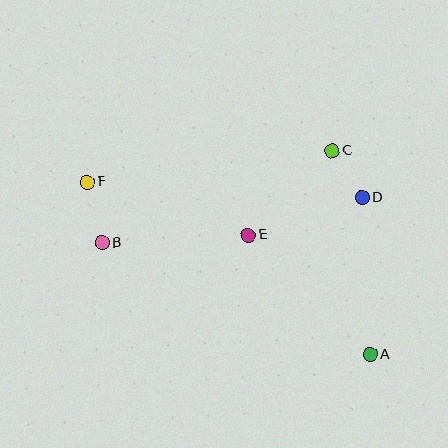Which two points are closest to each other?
Points C and D are closest to each other.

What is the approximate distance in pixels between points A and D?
The distance between A and D is approximately 157 pixels.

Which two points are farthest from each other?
Points A and F are farthest from each other.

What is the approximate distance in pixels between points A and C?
The distance between A and C is approximately 207 pixels.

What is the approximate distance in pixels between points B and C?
The distance between B and C is approximately 248 pixels.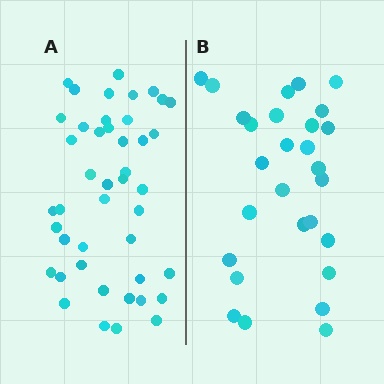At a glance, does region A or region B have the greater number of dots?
Region A (the left region) has more dots.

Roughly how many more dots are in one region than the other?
Region A has approximately 15 more dots than region B.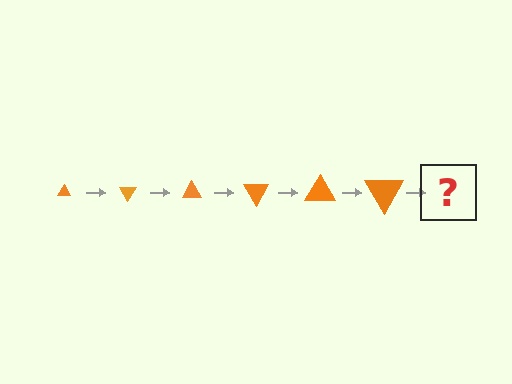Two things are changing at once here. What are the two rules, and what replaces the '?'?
The two rules are that the triangle grows larger each step and it rotates 60 degrees each step. The '?' should be a triangle, larger than the previous one and rotated 360 degrees from the start.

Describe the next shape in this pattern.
It should be a triangle, larger than the previous one and rotated 360 degrees from the start.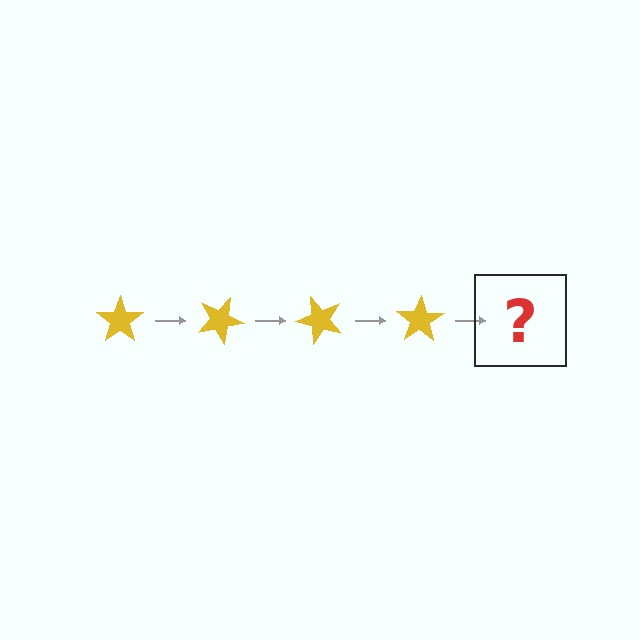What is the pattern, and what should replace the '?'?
The pattern is that the star rotates 25 degrees each step. The '?' should be a yellow star rotated 100 degrees.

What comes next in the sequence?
The next element should be a yellow star rotated 100 degrees.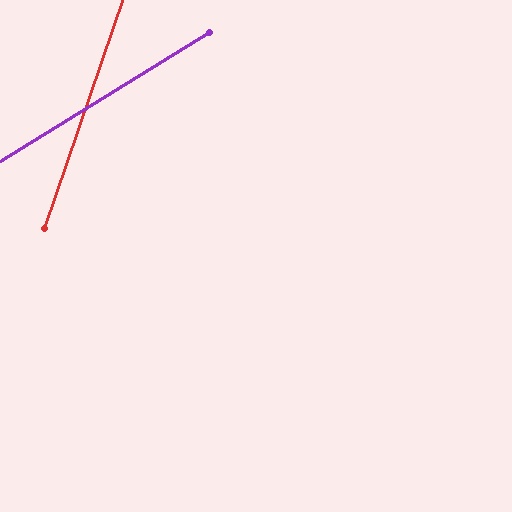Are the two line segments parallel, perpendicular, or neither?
Neither parallel nor perpendicular — they differ by about 40°.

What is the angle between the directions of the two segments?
Approximately 40 degrees.